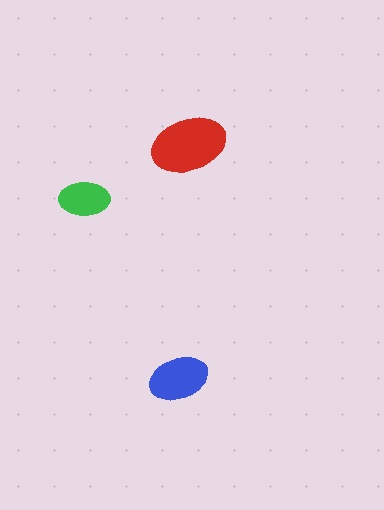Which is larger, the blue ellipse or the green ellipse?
The blue one.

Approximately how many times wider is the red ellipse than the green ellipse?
About 1.5 times wider.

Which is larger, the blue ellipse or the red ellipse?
The red one.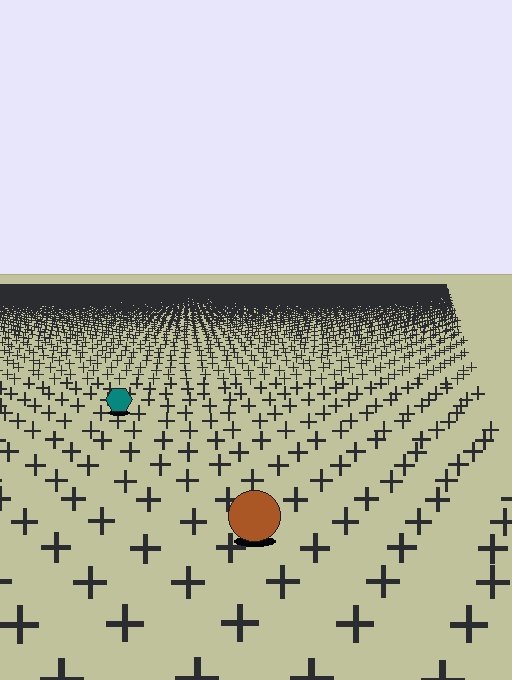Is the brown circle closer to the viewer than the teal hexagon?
Yes. The brown circle is closer — you can tell from the texture gradient: the ground texture is coarser near it.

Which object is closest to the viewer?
The brown circle is closest. The texture marks near it are larger and more spread out.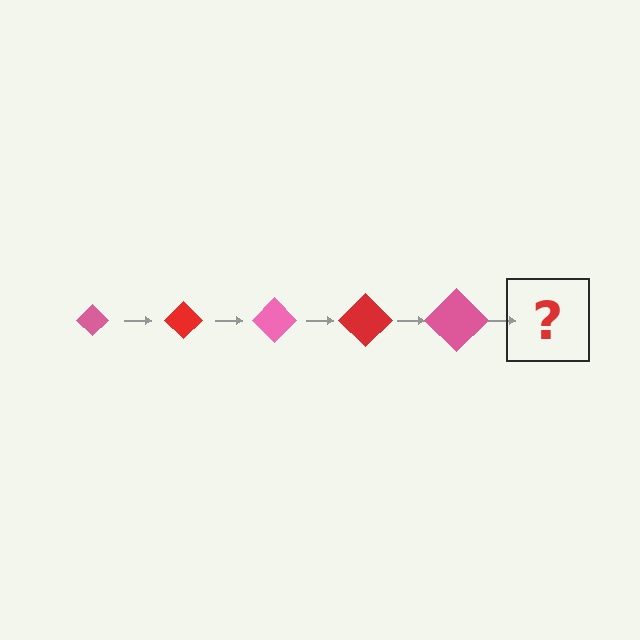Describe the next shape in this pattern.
It should be a red diamond, larger than the previous one.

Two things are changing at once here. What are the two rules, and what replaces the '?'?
The two rules are that the diamond grows larger each step and the color cycles through pink and red. The '?' should be a red diamond, larger than the previous one.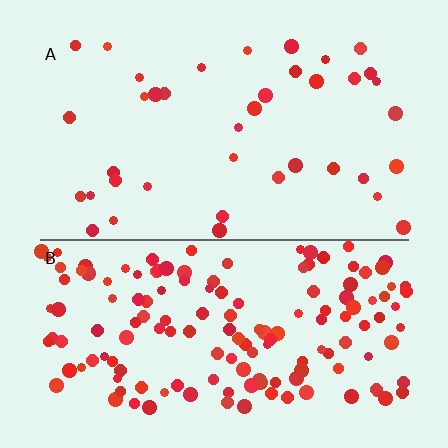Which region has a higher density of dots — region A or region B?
B (the bottom).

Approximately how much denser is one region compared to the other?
Approximately 3.8× — region B over region A.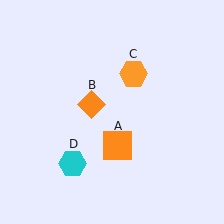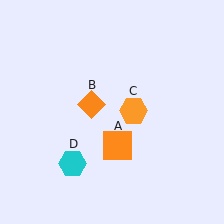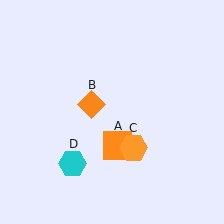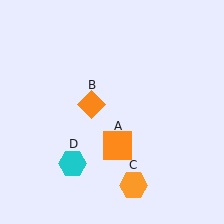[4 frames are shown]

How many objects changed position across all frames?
1 object changed position: orange hexagon (object C).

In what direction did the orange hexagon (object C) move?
The orange hexagon (object C) moved down.